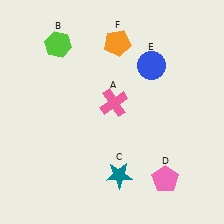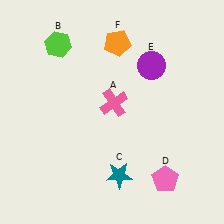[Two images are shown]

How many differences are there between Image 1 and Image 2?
There is 1 difference between the two images.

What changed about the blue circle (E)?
In Image 1, E is blue. In Image 2, it changed to purple.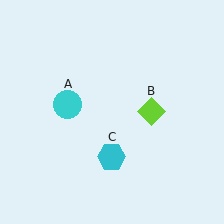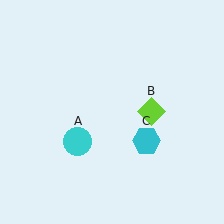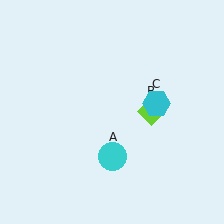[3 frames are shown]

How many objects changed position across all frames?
2 objects changed position: cyan circle (object A), cyan hexagon (object C).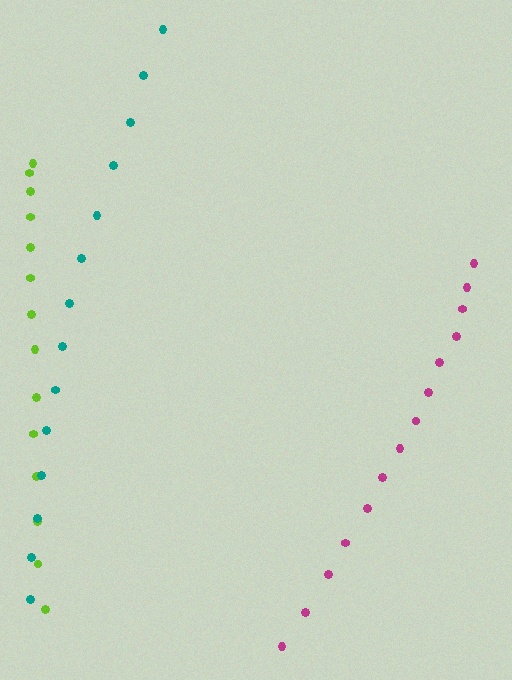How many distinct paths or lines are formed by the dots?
There are 3 distinct paths.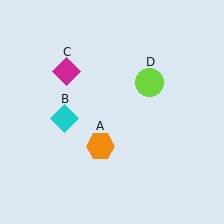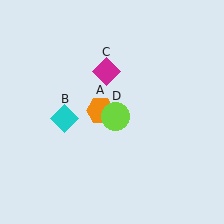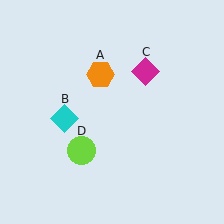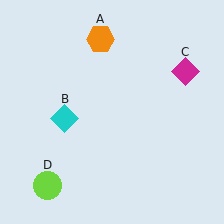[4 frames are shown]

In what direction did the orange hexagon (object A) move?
The orange hexagon (object A) moved up.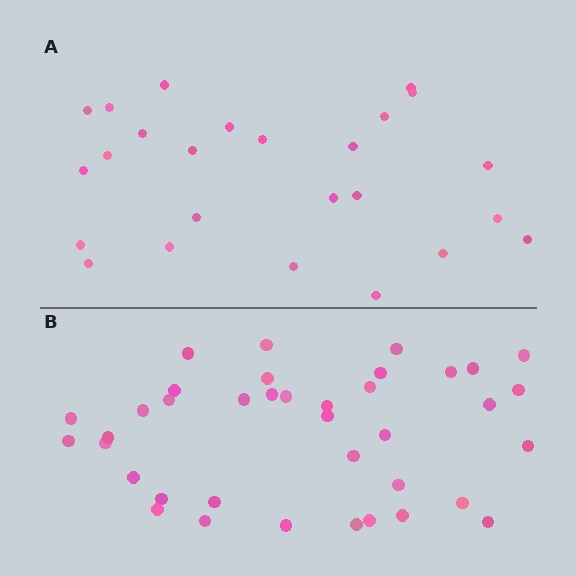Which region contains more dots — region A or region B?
Region B (the bottom region) has more dots.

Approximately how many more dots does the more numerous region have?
Region B has approximately 15 more dots than region A.